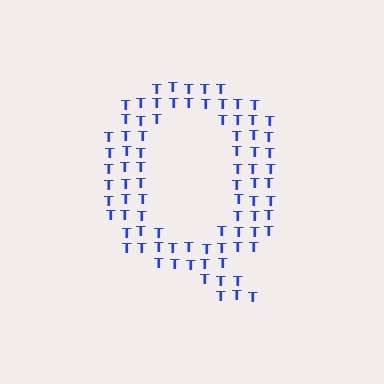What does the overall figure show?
The overall figure shows the letter Q.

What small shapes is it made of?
It is made of small letter T's.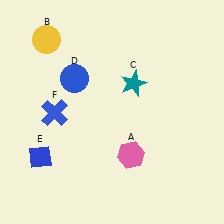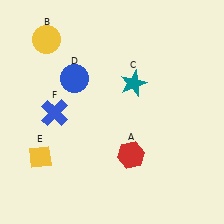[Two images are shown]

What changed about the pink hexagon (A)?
In Image 1, A is pink. In Image 2, it changed to red.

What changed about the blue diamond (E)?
In Image 1, E is blue. In Image 2, it changed to yellow.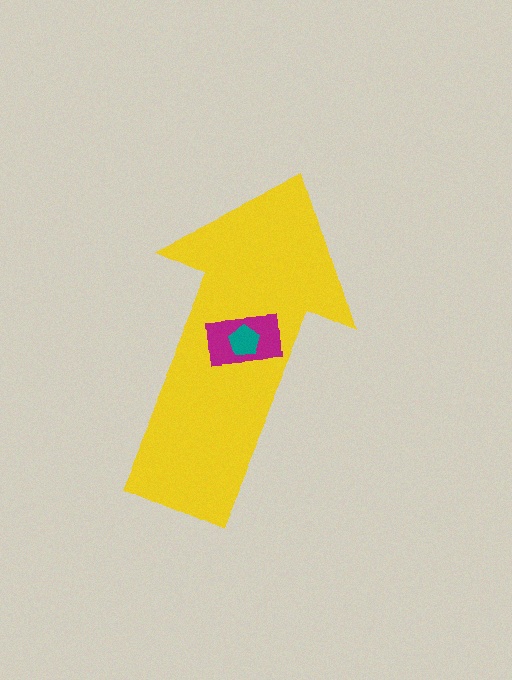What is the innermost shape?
The teal pentagon.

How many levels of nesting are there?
3.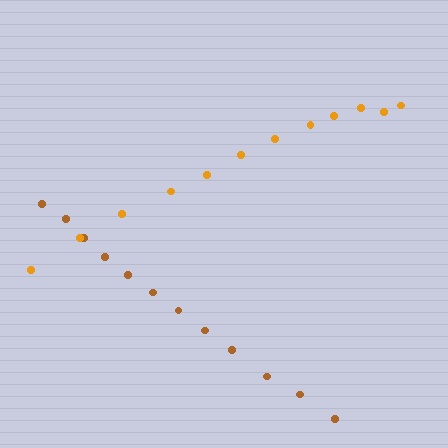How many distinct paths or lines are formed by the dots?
There are 2 distinct paths.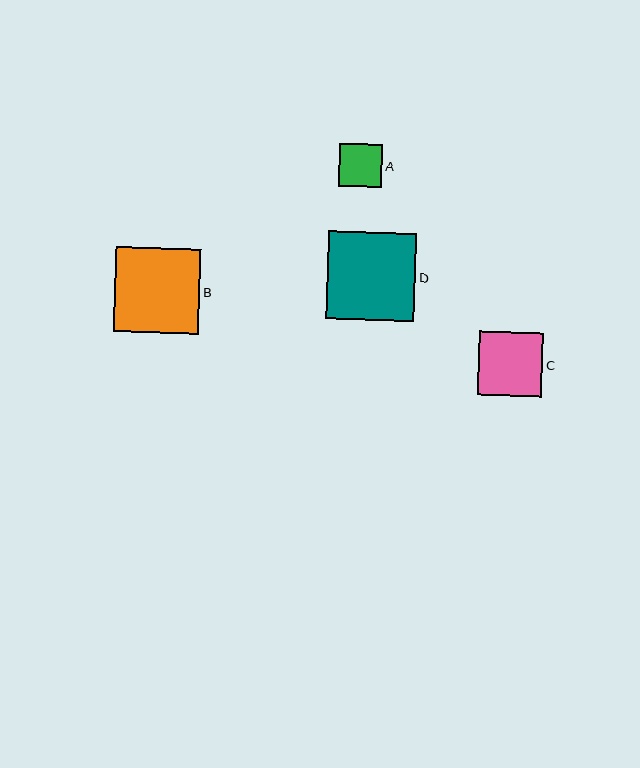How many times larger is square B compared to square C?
Square B is approximately 1.3 times the size of square C.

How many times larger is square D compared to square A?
Square D is approximately 2.0 times the size of square A.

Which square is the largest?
Square D is the largest with a size of approximately 88 pixels.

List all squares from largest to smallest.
From largest to smallest: D, B, C, A.